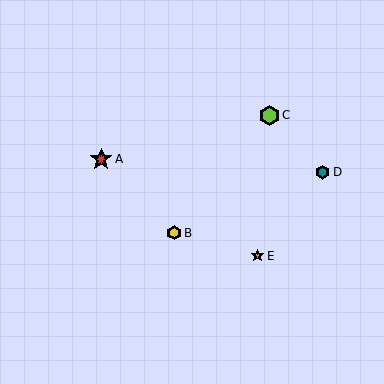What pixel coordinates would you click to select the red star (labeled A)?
Click at (101, 159) to select the red star A.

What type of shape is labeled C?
Shape C is a lime hexagon.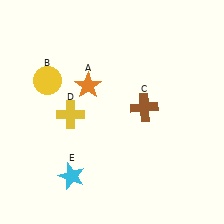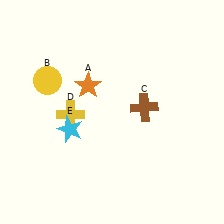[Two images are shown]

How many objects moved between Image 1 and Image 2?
1 object moved between the two images.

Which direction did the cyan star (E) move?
The cyan star (E) moved up.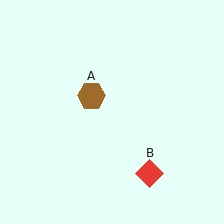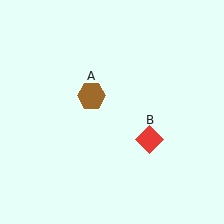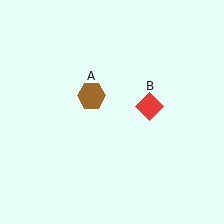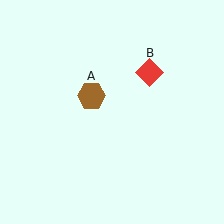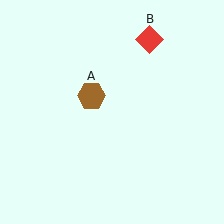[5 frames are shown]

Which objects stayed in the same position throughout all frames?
Brown hexagon (object A) remained stationary.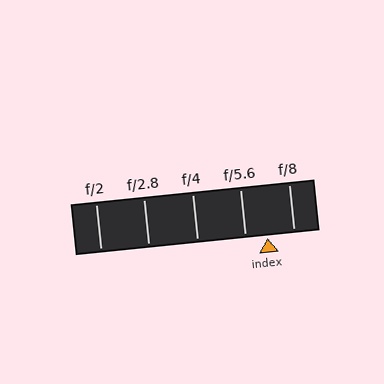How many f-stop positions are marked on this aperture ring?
There are 5 f-stop positions marked.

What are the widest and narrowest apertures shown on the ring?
The widest aperture shown is f/2 and the narrowest is f/8.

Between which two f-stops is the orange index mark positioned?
The index mark is between f/5.6 and f/8.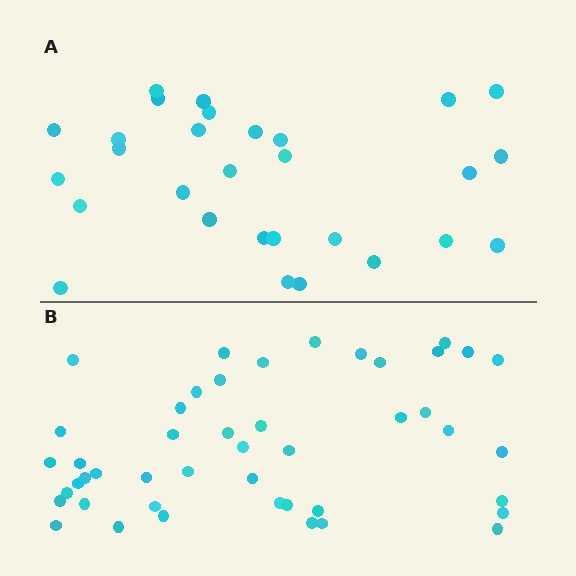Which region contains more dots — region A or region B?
Region B (the bottom region) has more dots.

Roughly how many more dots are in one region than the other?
Region B has approximately 15 more dots than region A.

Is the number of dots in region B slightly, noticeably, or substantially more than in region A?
Region B has substantially more. The ratio is roughly 1.6 to 1.